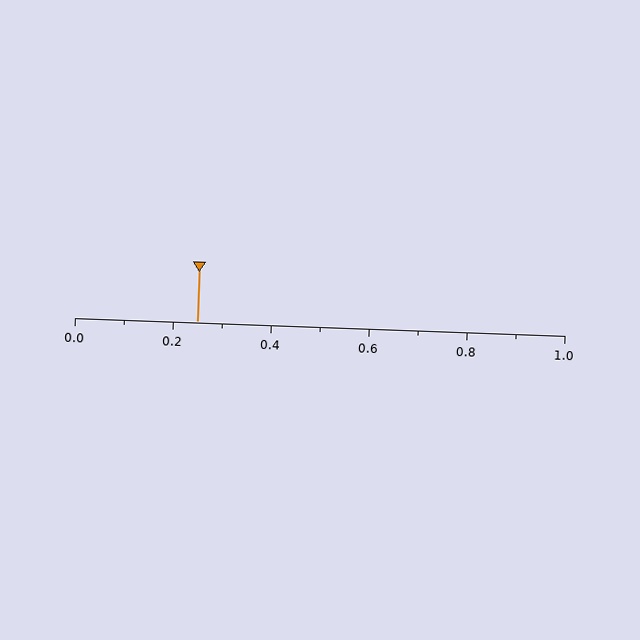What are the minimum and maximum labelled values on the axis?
The axis runs from 0.0 to 1.0.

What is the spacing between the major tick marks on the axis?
The major ticks are spaced 0.2 apart.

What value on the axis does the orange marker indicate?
The marker indicates approximately 0.25.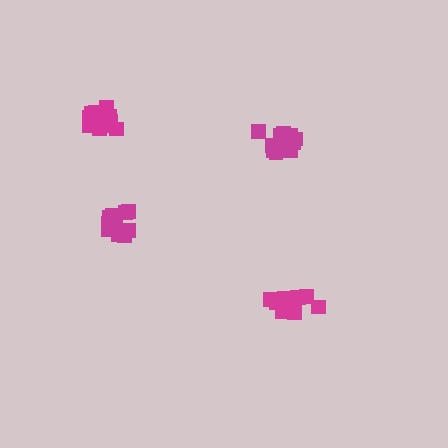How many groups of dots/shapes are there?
There are 4 groups.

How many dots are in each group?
Group 1: 14 dots, Group 2: 14 dots, Group 3: 12 dots, Group 4: 15 dots (55 total).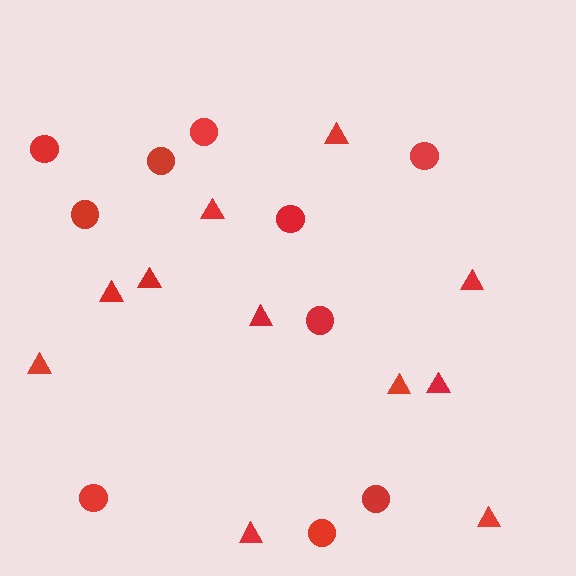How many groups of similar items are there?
There are 2 groups: one group of triangles (11) and one group of circles (10).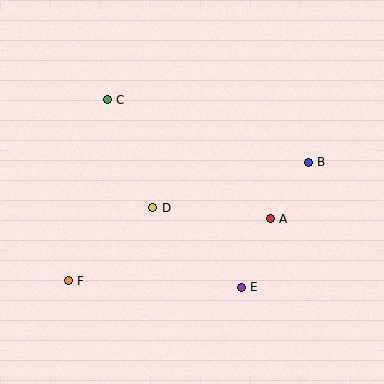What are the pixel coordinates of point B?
Point B is at (308, 162).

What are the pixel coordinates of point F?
Point F is at (68, 281).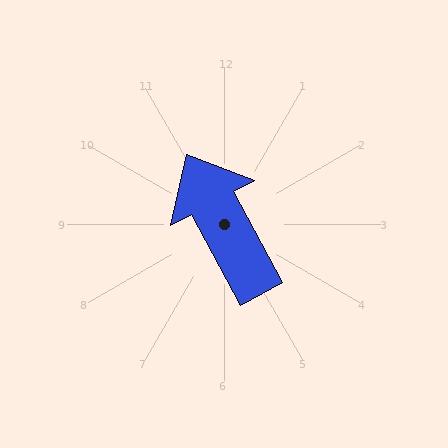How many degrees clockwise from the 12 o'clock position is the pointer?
Approximately 332 degrees.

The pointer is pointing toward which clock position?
Roughly 11 o'clock.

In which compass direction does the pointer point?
Northwest.